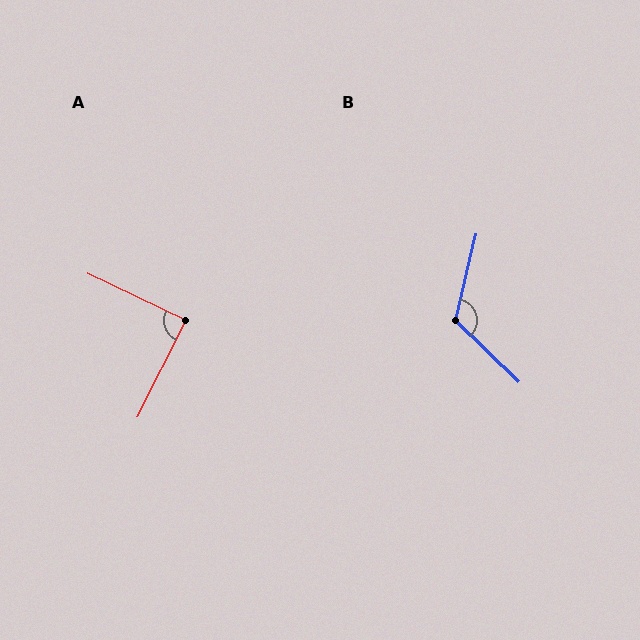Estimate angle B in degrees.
Approximately 121 degrees.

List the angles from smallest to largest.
A (89°), B (121°).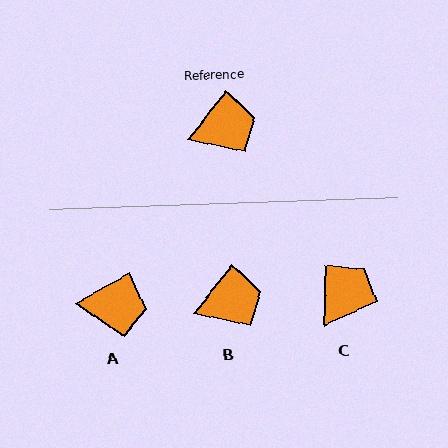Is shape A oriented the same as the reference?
No, it is off by about 22 degrees.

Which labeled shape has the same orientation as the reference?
B.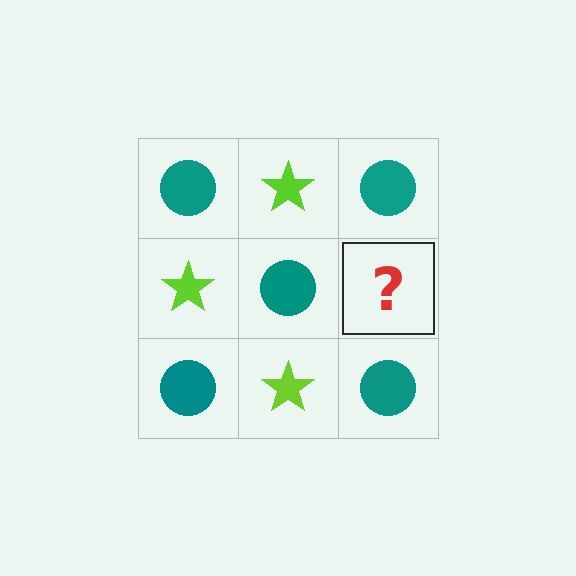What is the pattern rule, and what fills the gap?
The rule is that it alternates teal circle and lime star in a checkerboard pattern. The gap should be filled with a lime star.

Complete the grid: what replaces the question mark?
The question mark should be replaced with a lime star.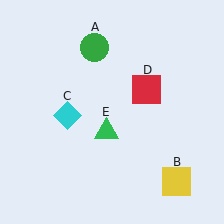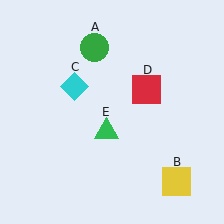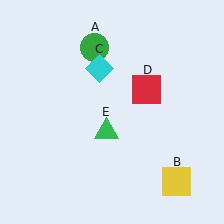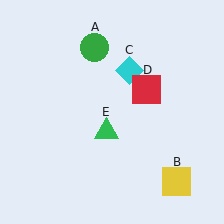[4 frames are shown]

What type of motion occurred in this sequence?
The cyan diamond (object C) rotated clockwise around the center of the scene.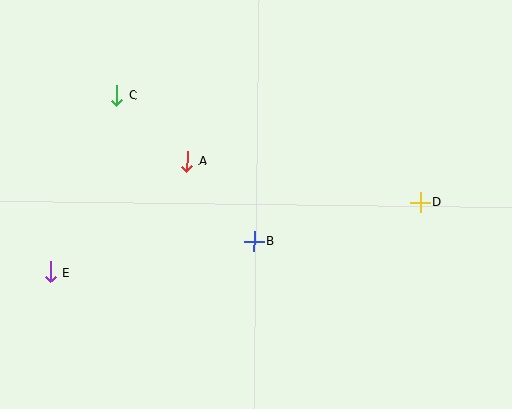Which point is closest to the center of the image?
Point B at (254, 241) is closest to the center.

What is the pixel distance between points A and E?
The distance between A and E is 176 pixels.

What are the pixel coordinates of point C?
Point C is at (117, 96).